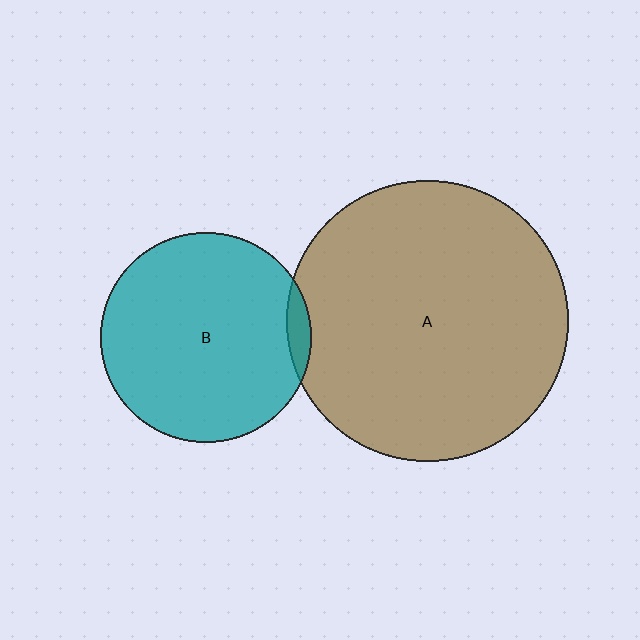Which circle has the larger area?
Circle A (brown).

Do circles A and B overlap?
Yes.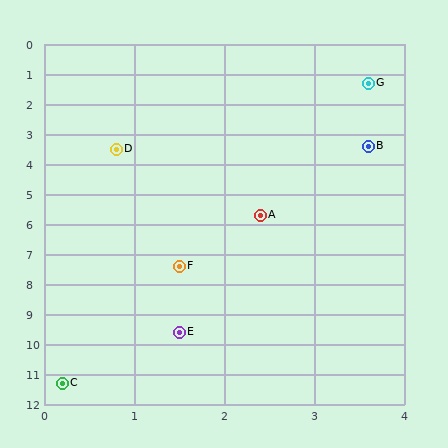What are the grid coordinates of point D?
Point D is at approximately (0.8, 3.5).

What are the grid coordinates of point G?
Point G is at approximately (3.6, 1.3).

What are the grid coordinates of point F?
Point F is at approximately (1.5, 7.4).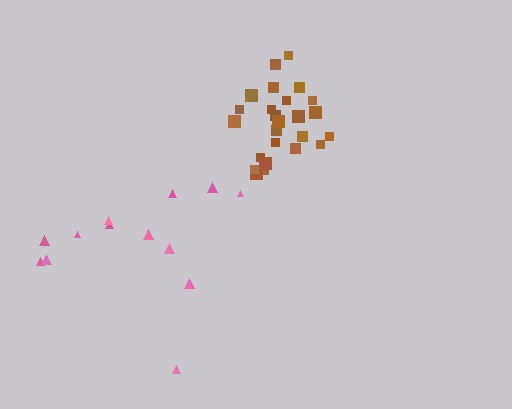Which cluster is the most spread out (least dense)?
Pink.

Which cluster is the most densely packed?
Brown.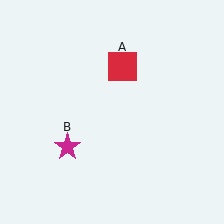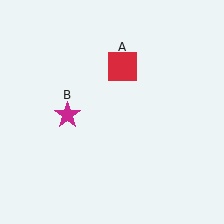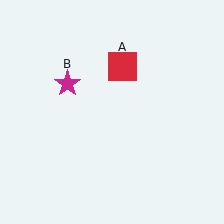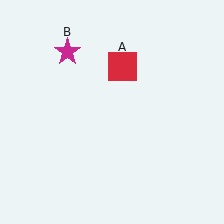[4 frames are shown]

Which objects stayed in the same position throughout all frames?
Red square (object A) remained stationary.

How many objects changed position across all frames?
1 object changed position: magenta star (object B).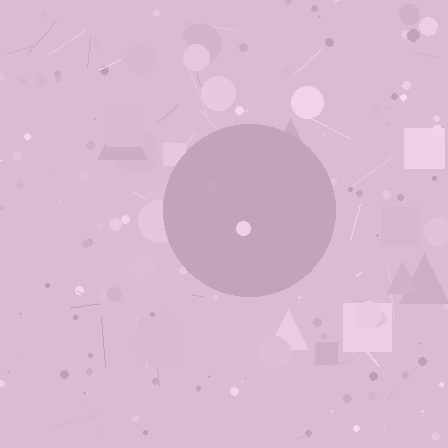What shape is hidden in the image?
A circle is hidden in the image.